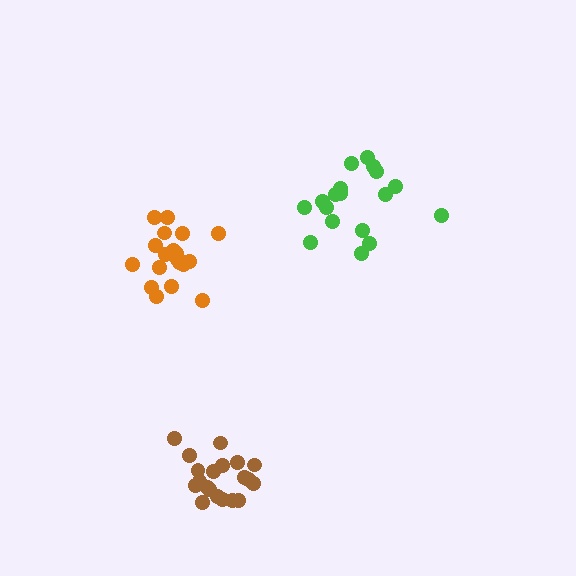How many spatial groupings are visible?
There are 3 spatial groupings.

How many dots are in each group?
Group 1: 21 dots, Group 2: 18 dots, Group 3: 20 dots (59 total).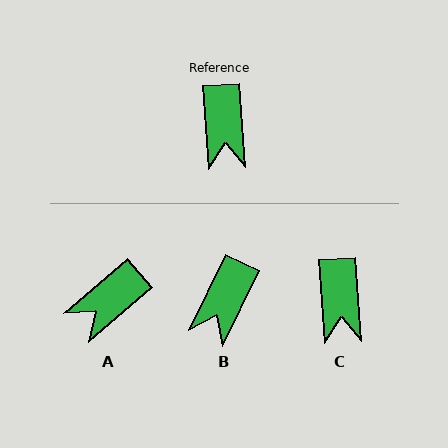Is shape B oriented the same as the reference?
No, it is off by about 30 degrees.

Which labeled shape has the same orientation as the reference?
C.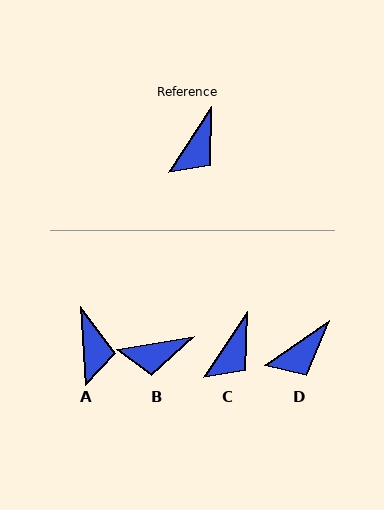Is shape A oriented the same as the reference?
No, it is off by about 37 degrees.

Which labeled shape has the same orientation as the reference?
C.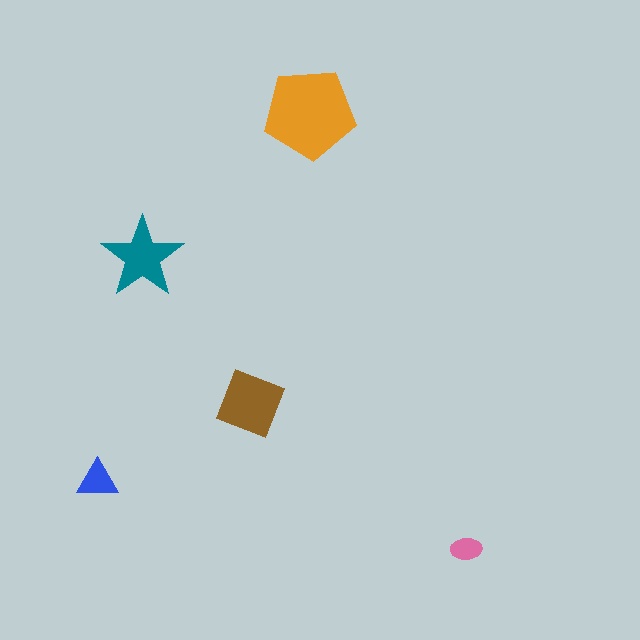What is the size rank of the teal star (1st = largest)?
3rd.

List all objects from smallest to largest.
The pink ellipse, the blue triangle, the teal star, the brown diamond, the orange pentagon.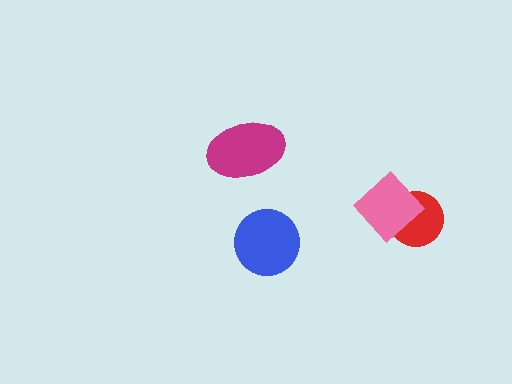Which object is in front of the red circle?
The pink diamond is in front of the red circle.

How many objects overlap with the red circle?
1 object overlaps with the red circle.